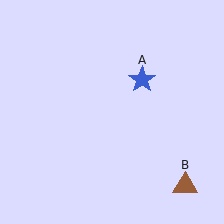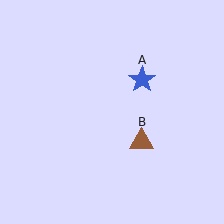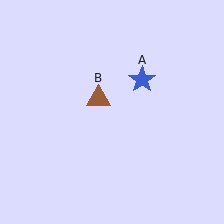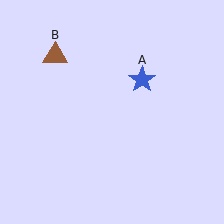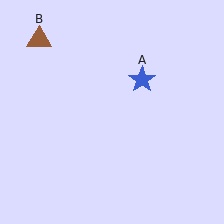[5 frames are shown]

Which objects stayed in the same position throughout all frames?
Blue star (object A) remained stationary.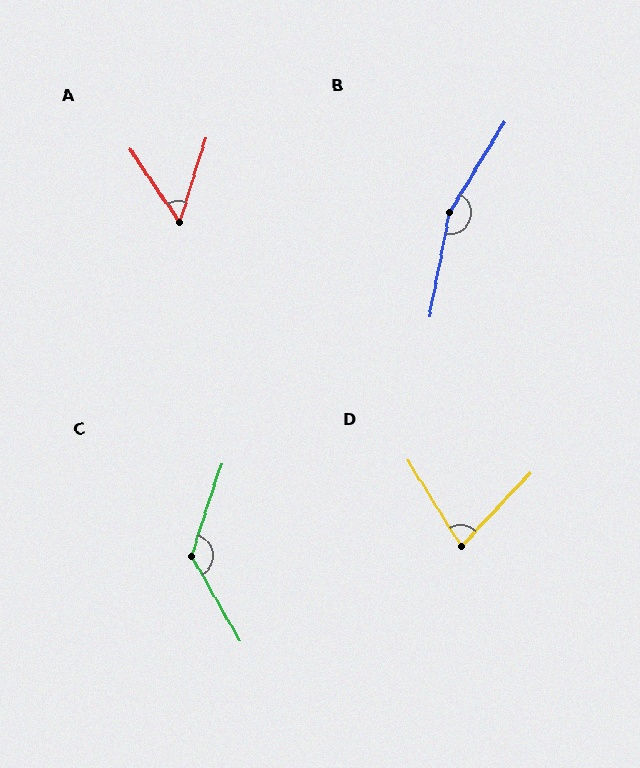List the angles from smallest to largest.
A (52°), D (75°), C (132°), B (159°).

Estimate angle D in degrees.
Approximately 75 degrees.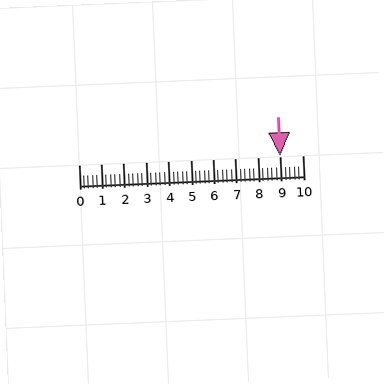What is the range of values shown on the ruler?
The ruler shows values from 0 to 10.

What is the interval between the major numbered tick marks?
The major tick marks are spaced 1 units apart.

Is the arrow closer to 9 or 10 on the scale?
The arrow is closer to 9.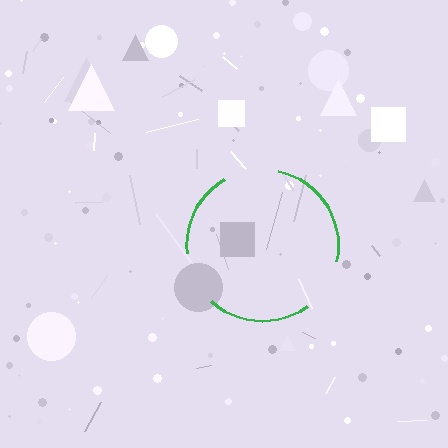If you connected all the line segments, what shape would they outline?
They would outline a circle.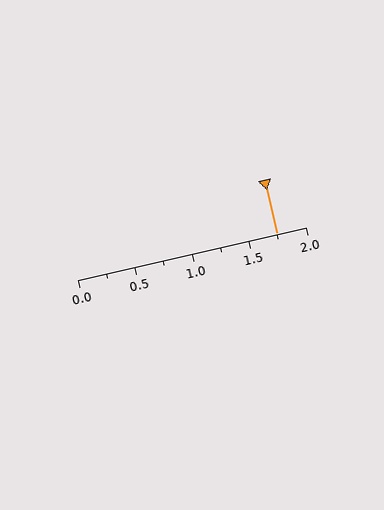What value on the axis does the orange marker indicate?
The marker indicates approximately 1.75.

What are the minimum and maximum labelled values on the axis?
The axis runs from 0.0 to 2.0.